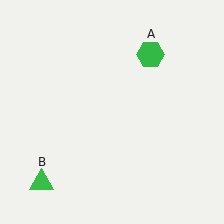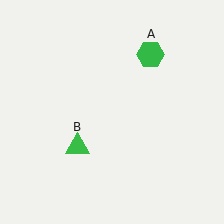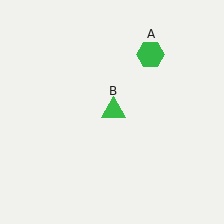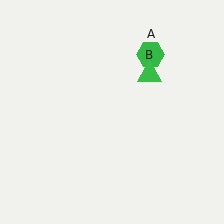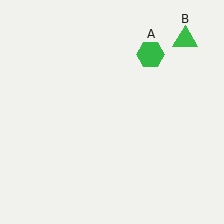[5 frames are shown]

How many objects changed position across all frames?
1 object changed position: green triangle (object B).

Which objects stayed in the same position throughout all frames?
Green hexagon (object A) remained stationary.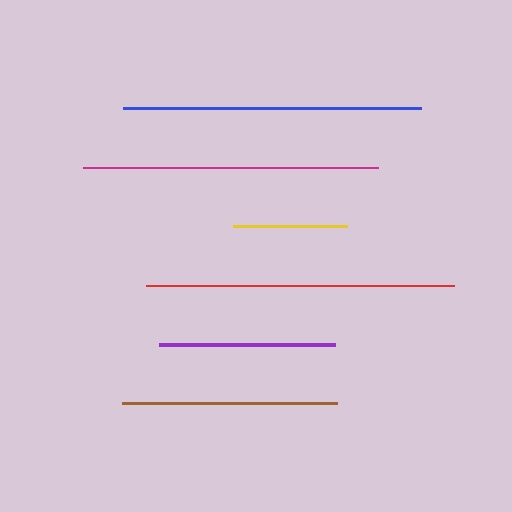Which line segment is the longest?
The red line is the longest at approximately 308 pixels.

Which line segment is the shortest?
The yellow line is the shortest at approximately 114 pixels.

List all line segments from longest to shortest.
From longest to shortest: red, blue, magenta, brown, purple, yellow.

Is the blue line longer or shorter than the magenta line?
The blue line is longer than the magenta line.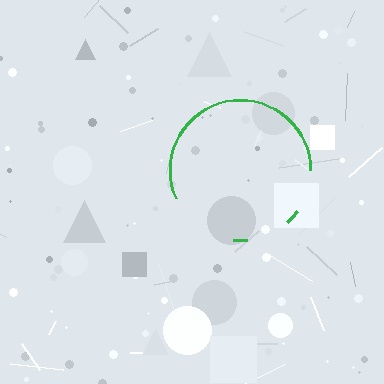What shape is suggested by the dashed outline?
The dashed outline suggests a circle.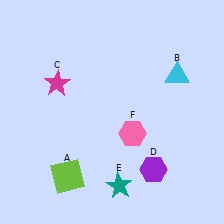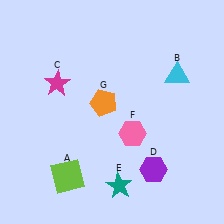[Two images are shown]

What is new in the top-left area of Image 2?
An orange pentagon (G) was added in the top-left area of Image 2.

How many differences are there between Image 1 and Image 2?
There is 1 difference between the two images.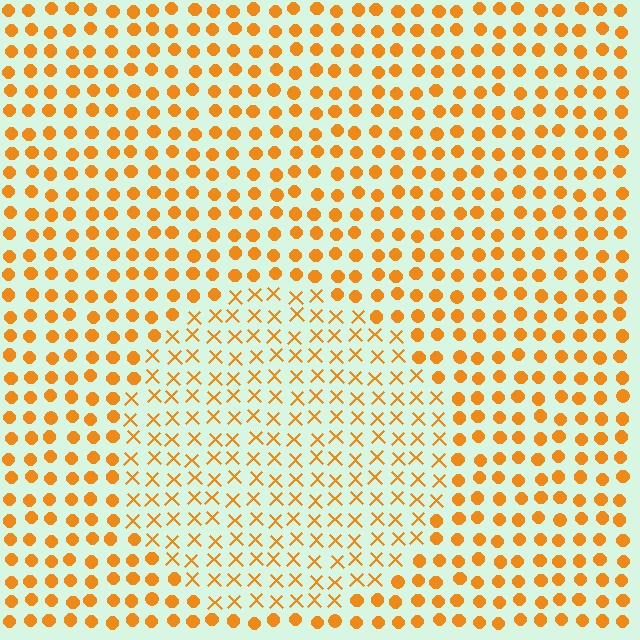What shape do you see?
I see a circle.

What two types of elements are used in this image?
The image uses X marks inside the circle region and circles outside it.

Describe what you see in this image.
The image is filled with small orange elements arranged in a uniform grid. A circle-shaped region contains X marks, while the surrounding area contains circles. The boundary is defined purely by the change in element shape.